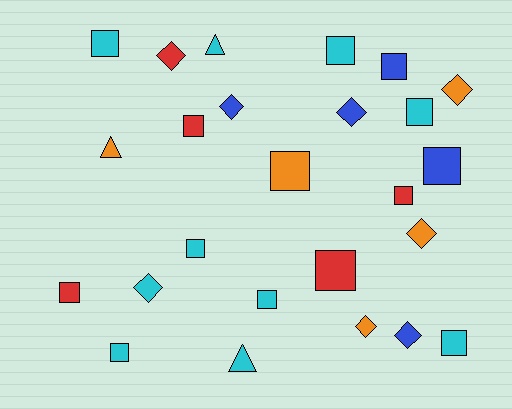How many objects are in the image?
There are 25 objects.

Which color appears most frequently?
Cyan, with 10 objects.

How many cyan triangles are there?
There are 2 cyan triangles.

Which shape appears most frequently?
Square, with 14 objects.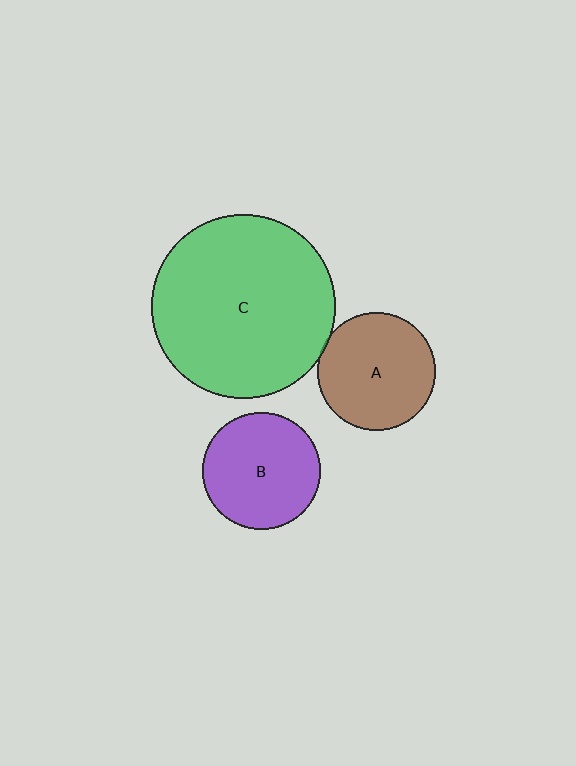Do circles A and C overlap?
Yes.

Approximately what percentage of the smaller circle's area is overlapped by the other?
Approximately 5%.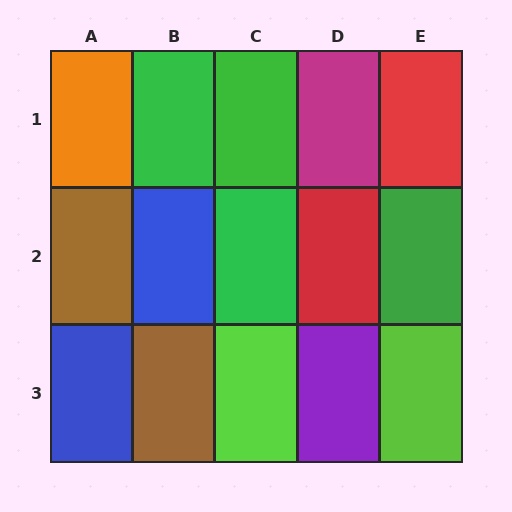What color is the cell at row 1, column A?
Orange.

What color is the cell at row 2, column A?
Brown.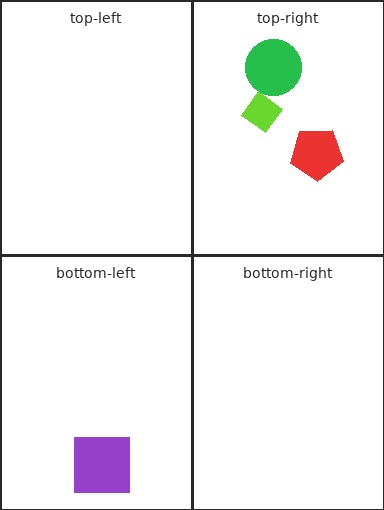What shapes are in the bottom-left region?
The purple square.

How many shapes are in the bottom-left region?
1.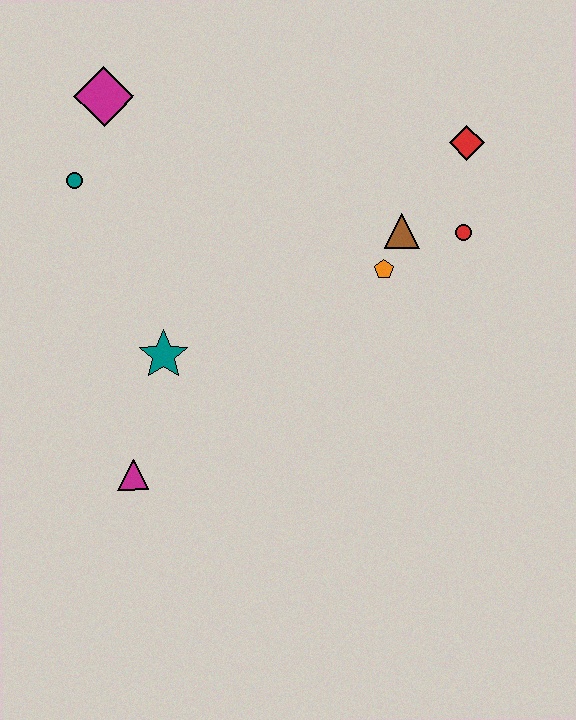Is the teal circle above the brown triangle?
Yes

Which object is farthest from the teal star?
The red diamond is farthest from the teal star.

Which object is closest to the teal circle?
The magenta diamond is closest to the teal circle.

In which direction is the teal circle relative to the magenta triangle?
The teal circle is above the magenta triangle.